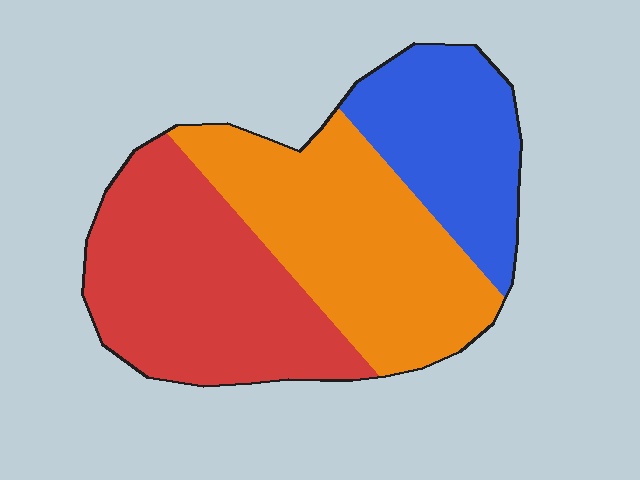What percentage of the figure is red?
Red takes up between a quarter and a half of the figure.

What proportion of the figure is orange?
Orange covers around 40% of the figure.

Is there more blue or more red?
Red.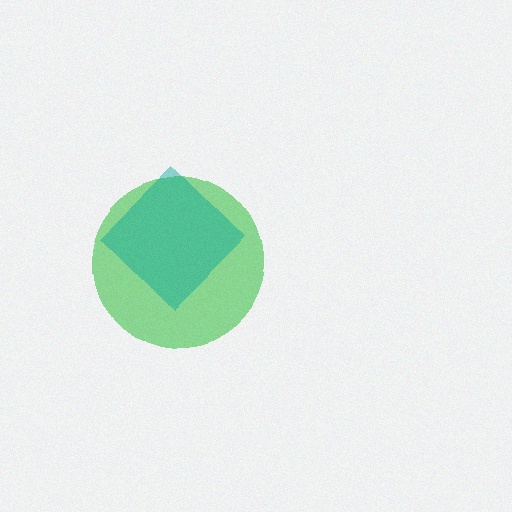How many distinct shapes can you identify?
There are 2 distinct shapes: a green circle, a teal diamond.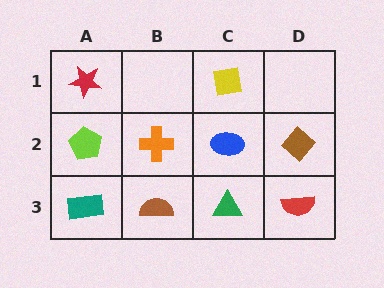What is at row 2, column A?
A lime pentagon.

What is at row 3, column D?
A red semicircle.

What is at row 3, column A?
A teal rectangle.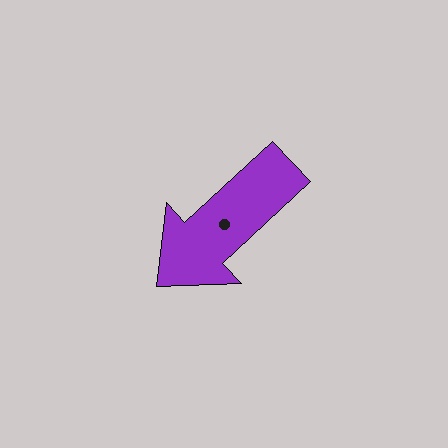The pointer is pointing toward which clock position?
Roughly 8 o'clock.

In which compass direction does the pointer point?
Southwest.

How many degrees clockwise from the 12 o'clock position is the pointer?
Approximately 227 degrees.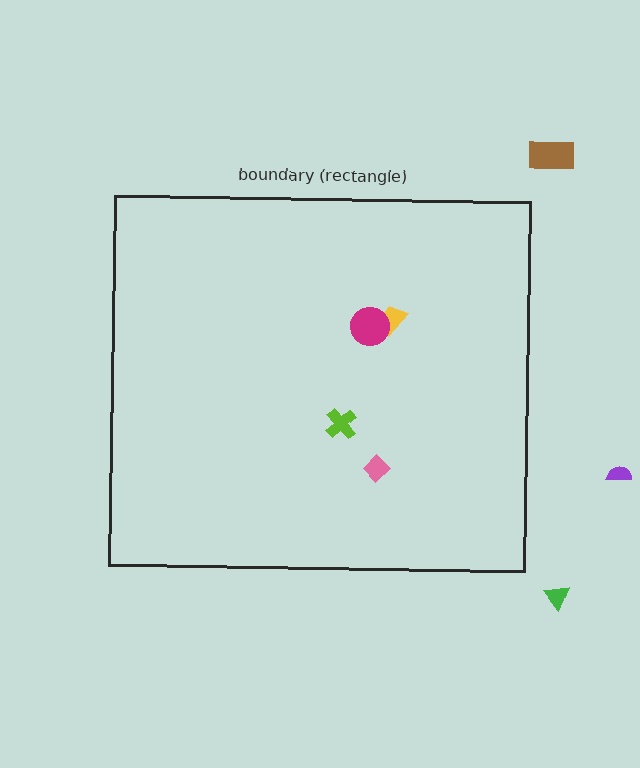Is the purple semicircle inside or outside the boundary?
Outside.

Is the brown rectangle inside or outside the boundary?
Outside.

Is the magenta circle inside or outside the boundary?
Inside.